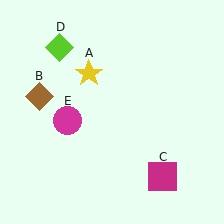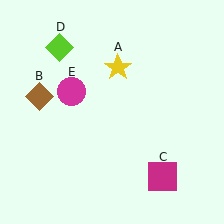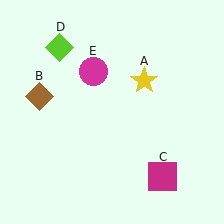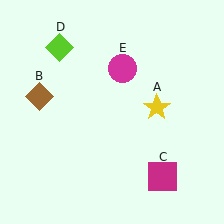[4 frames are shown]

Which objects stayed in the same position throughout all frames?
Brown diamond (object B) and magenta square (object C) and lime diamond (object D) remained stationary.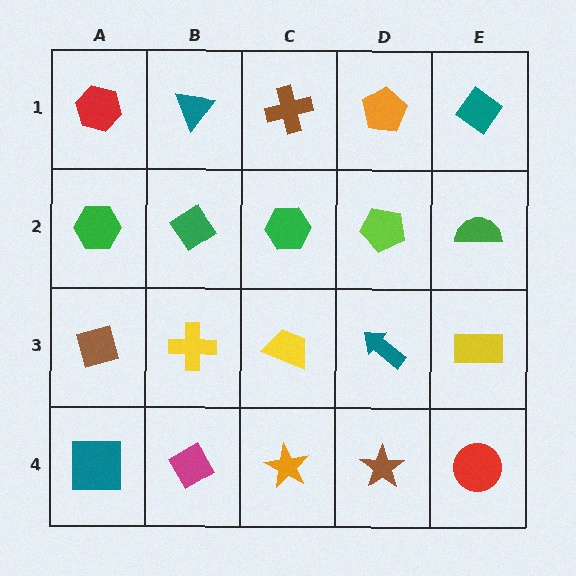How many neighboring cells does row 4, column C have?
3.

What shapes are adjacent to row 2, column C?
A brown cross (row 1, column C), a yellow trapezoid (row 3, column C), a green diamond (row 2, column B), a lime pentagon (row 2, column D).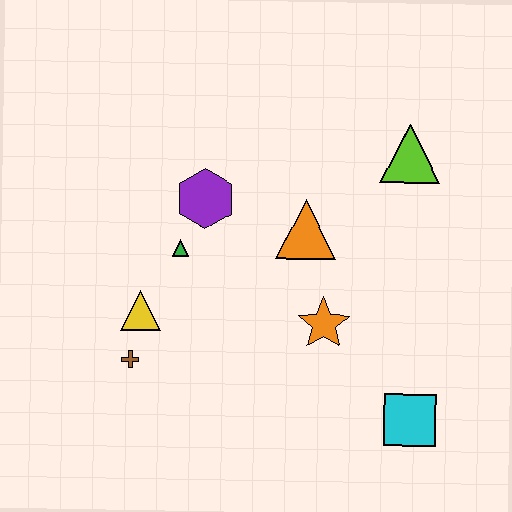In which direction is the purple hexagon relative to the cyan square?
The purple hexagon is above the cyan square.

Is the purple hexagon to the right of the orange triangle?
No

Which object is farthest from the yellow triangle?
The lime triangle is farthest from the yellow triangle.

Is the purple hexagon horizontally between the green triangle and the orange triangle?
Yes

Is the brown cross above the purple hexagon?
No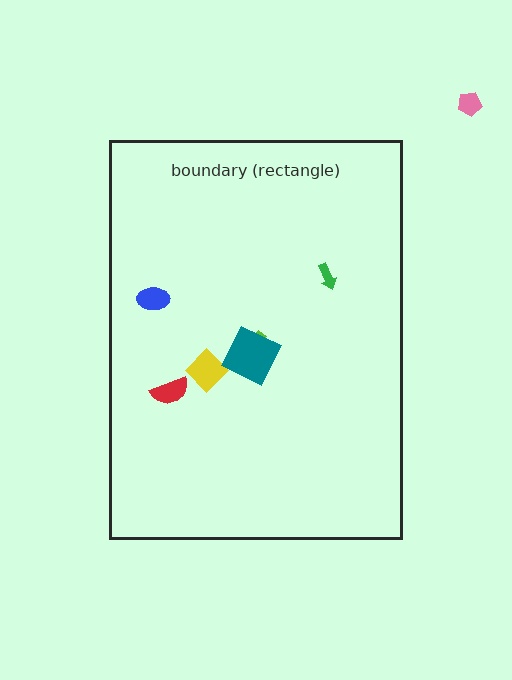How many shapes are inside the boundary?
6 inside, 1 outside.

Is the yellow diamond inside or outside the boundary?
Inside.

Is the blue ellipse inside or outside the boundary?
Inside.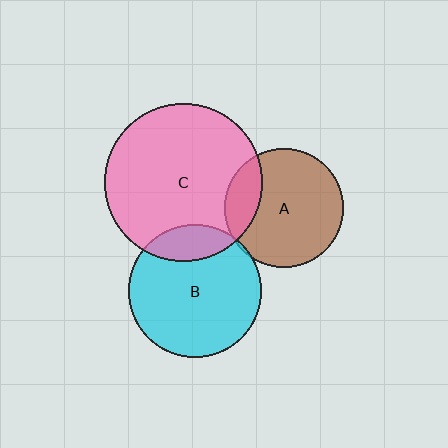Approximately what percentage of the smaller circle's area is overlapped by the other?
Approximately 15%.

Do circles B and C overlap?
Yes.